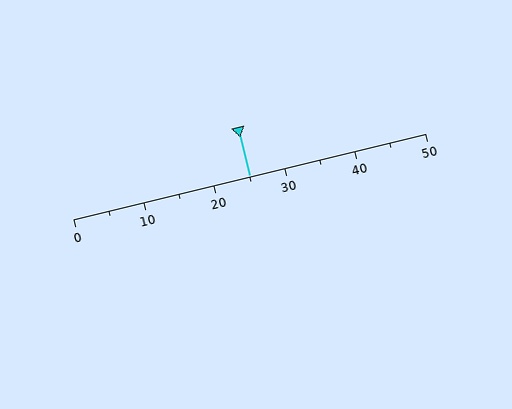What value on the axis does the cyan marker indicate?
The marker indicates approximately 25.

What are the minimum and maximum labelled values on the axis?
The axis runs from 0 to 50.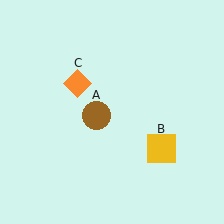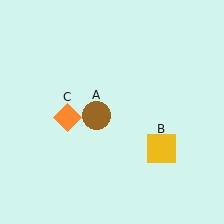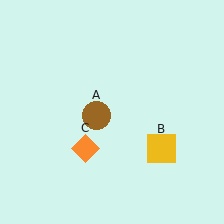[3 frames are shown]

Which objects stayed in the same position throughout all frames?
Brown circle (object A) and yellow square (object B) remained stationary.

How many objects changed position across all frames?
1 object changed position: orange diamond (object C).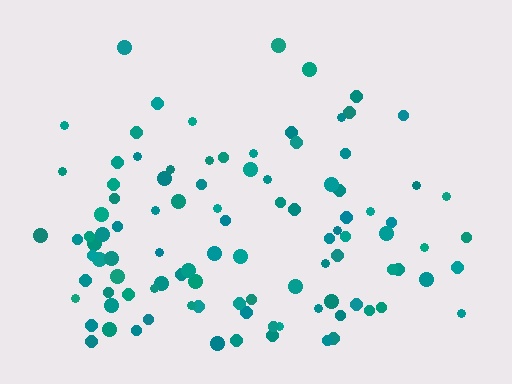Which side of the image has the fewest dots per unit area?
The top.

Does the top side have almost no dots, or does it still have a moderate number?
Still a moderate number, just noticeably fewer than the bottom.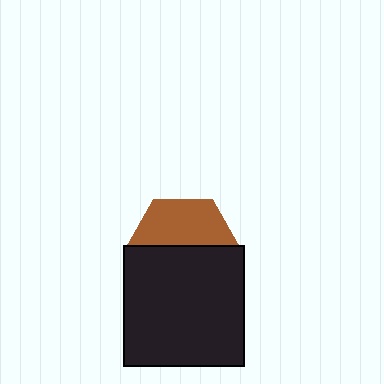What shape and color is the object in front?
The object in front is a black square.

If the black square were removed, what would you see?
You would see the complete brown hexagon.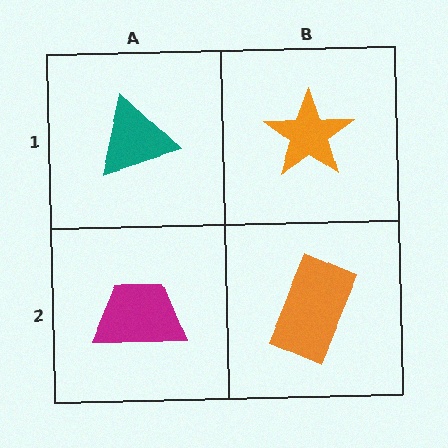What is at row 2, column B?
An orange rectangle.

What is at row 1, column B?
An orange star.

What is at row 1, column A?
A teal triangle.